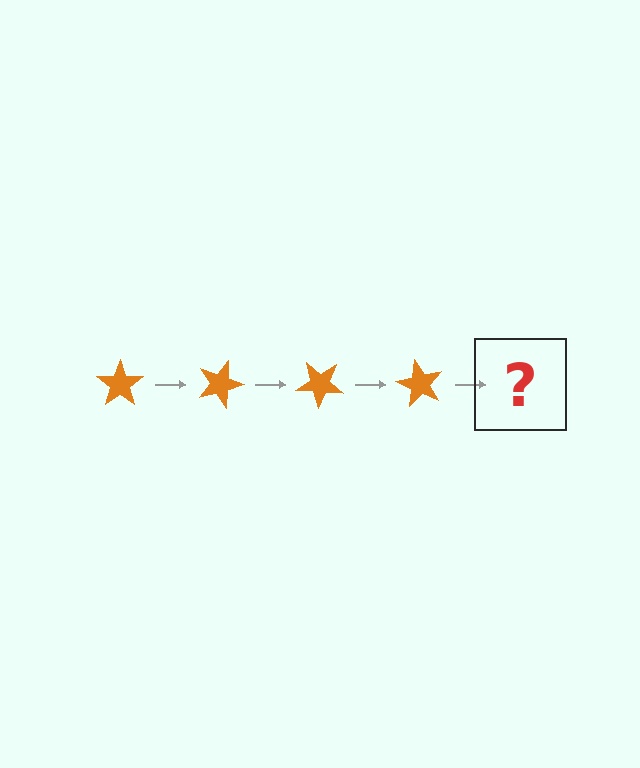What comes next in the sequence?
The next element should be an orange star rotated 80 degrees.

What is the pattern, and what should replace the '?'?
The pattern is that the star rotates 20 degrees each step. The '?' should be an orange star rotated 80 degrees.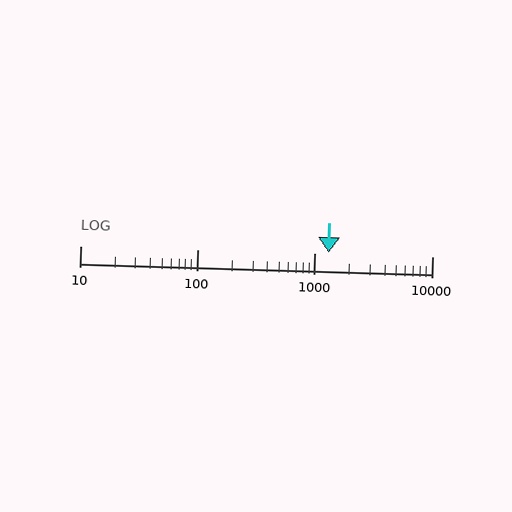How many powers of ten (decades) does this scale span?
The scale spans 3 decades, from 10 to 10000.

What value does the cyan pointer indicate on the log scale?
The pointer indicates approximately 1300.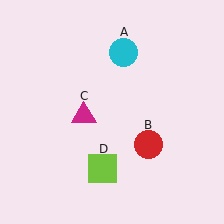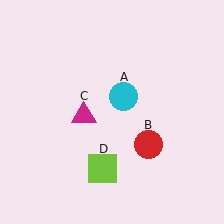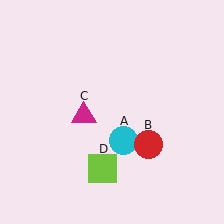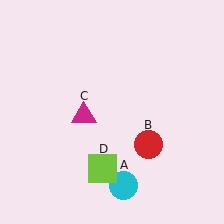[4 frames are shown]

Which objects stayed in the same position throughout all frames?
Red circle (object B) and magenta triangle (object C) and lime square (object D) remained stationary.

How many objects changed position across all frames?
1 object changed position: cyan circle (object A).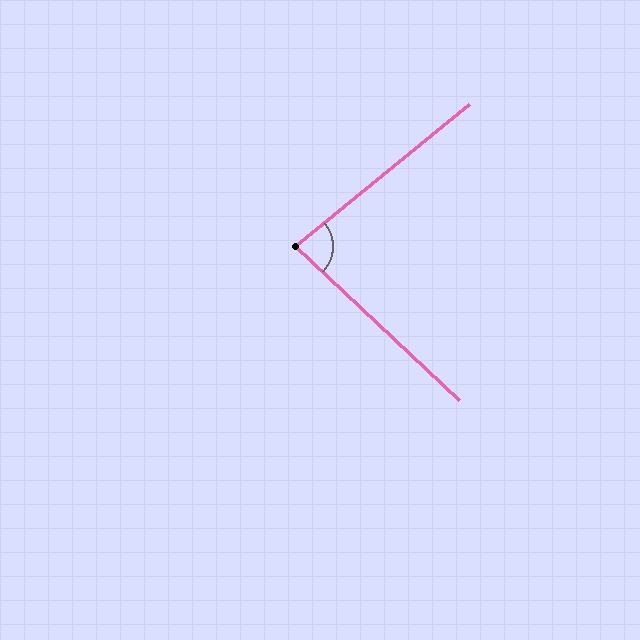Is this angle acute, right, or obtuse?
It is acute.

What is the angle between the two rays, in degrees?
Approximately 83 degrees.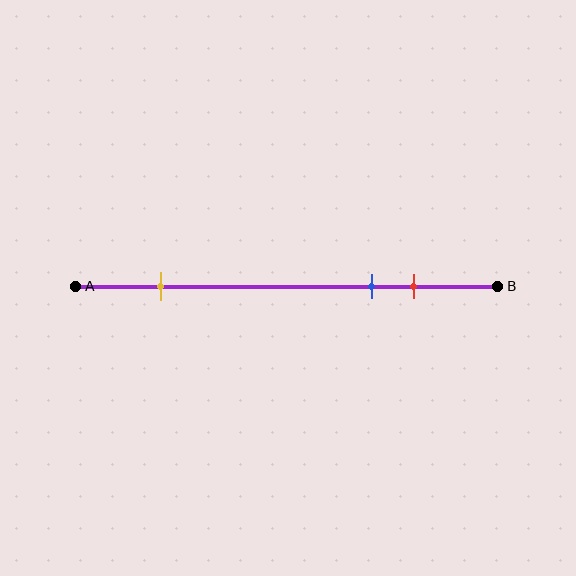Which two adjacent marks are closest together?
The blue and red marks are the closest adjacent pair.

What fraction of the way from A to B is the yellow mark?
The yellow mark is approximately 20% (0.2) of the way from A to B.